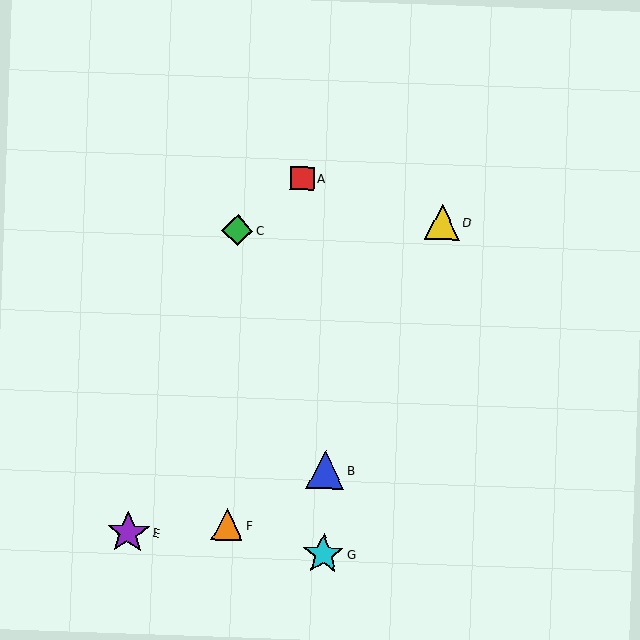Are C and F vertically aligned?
Yes, both are at x≈237.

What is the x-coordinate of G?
Object G is at x≈323.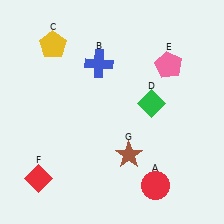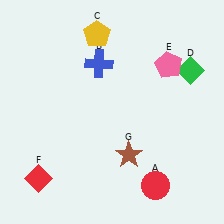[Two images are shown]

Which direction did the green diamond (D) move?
The green diamond (D) moved right.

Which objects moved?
The objects that moved are: the yellow pentagon (C), the green diamond (D).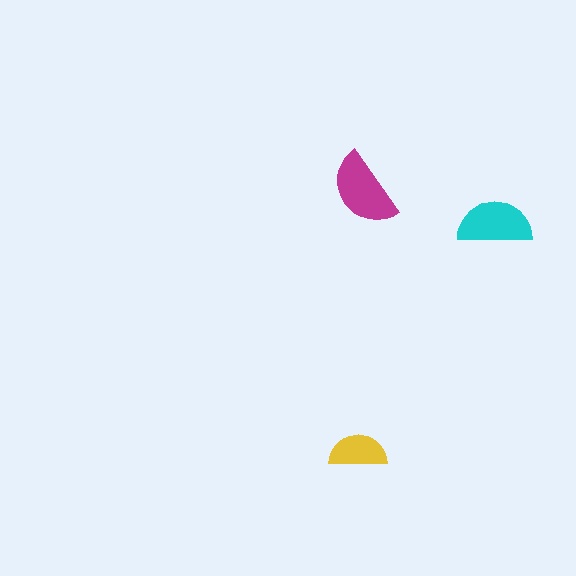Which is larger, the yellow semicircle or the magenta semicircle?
The magenta one.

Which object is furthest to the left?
The yellow semicircle is leftmost.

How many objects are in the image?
There are 3 objects in the image.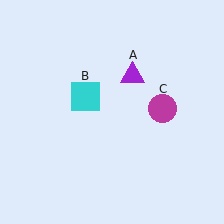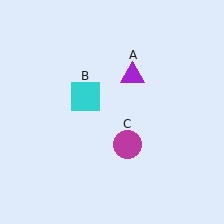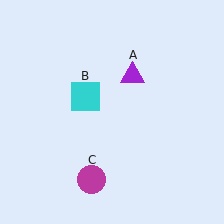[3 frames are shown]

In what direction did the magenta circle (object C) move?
The magenta circle (object C) moved down and to the left.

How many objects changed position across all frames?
1 object changed position: magenta circle (object C).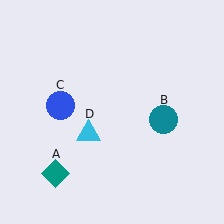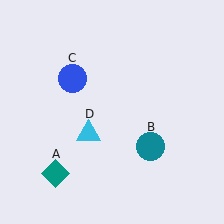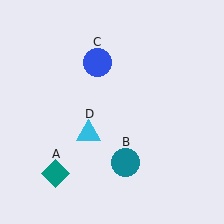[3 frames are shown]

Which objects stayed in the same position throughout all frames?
Teal diamond (object A) and cyan triangle (object D) remained stationary.